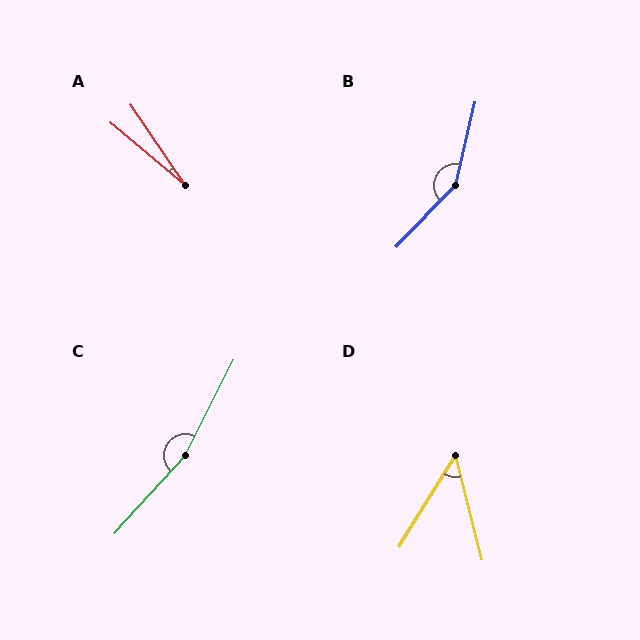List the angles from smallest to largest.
A (16°), D (45°), B (149°), C (164°).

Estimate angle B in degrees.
Approximately 149 degrees.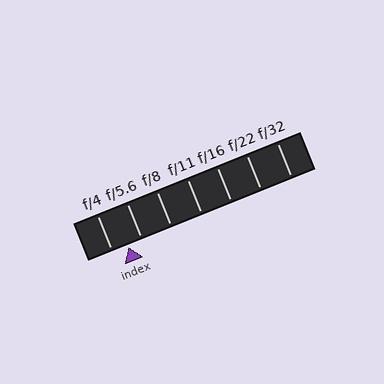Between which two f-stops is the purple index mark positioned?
The index mark is between f/4 and f/5.6.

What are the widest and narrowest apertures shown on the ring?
The widest aperture shown is f/4 and the narrowest is f/32.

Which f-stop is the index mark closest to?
The index mark is closest to f/5.6.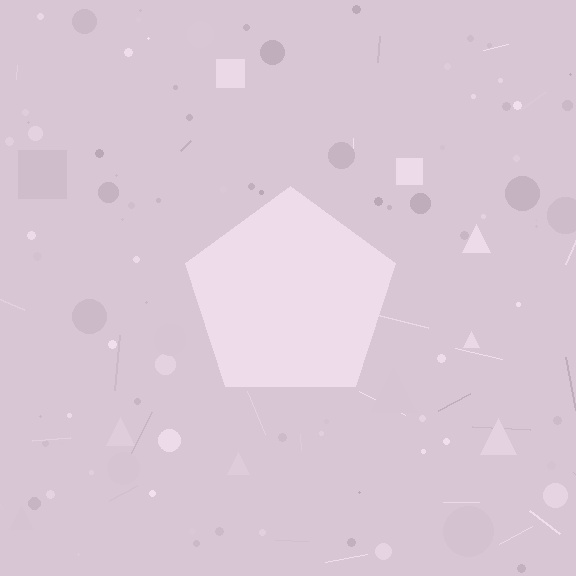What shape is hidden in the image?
A pentagon is hidden in the image.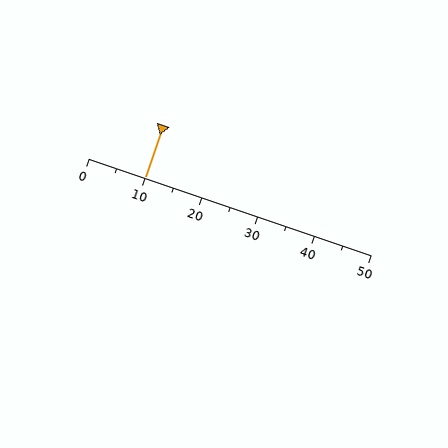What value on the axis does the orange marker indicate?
The marker indicates approximately 10.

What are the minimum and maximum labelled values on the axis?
The axis runs from 0 to 50.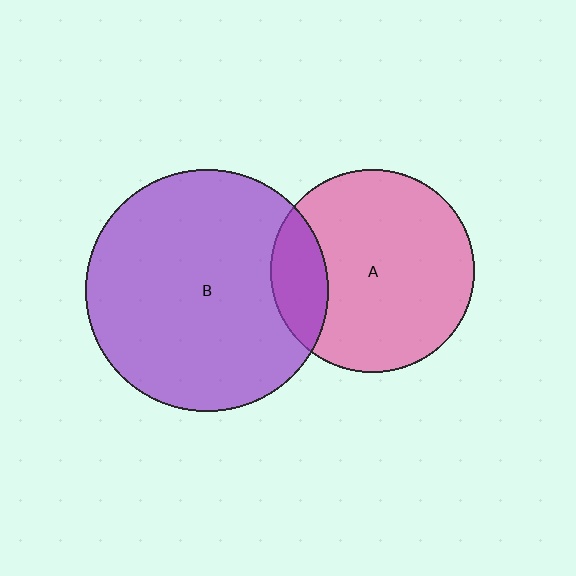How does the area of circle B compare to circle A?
Approximately 1.4 times.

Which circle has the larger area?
Circle B (purple).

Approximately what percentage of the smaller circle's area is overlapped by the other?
Approximately 20%.